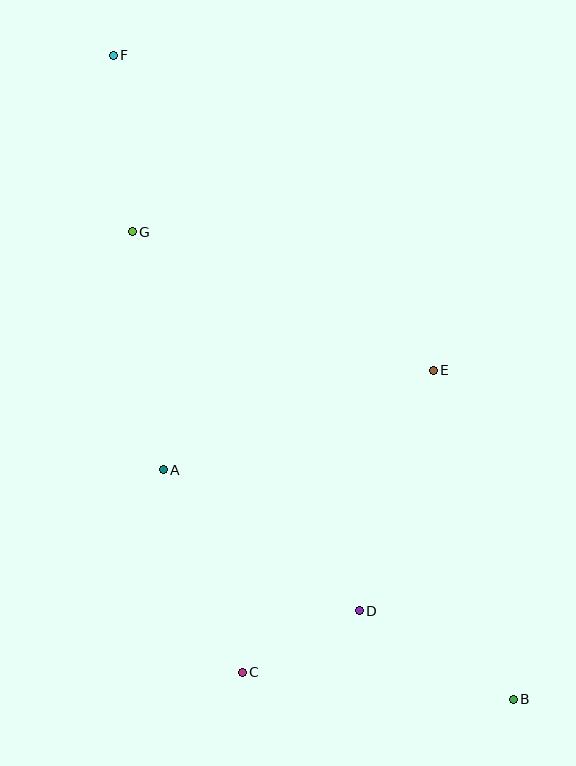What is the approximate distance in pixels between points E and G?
The distance between E and G is approximately 331 pixels.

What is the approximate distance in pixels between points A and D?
The distance between A and D is approximately 241 pixels.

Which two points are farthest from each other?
Points B and F are farthest from each other.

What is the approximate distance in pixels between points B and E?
The distance between B and E is approximately 338 pixels.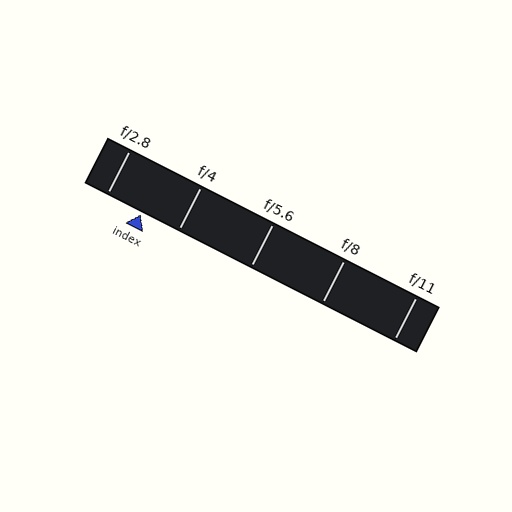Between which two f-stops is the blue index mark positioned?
The index mark is between f/2.8 and f/4.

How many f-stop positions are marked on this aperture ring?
There are 5 f-stop positions marked.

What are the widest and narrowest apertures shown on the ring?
The widest aperture shown is f/2.8 and the narrowest is f/11.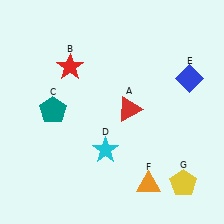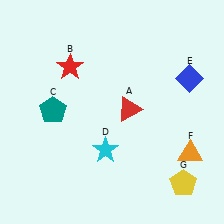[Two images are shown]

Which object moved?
The orange triangle (F) moved right.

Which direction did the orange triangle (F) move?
The orange triangle (F) moved right.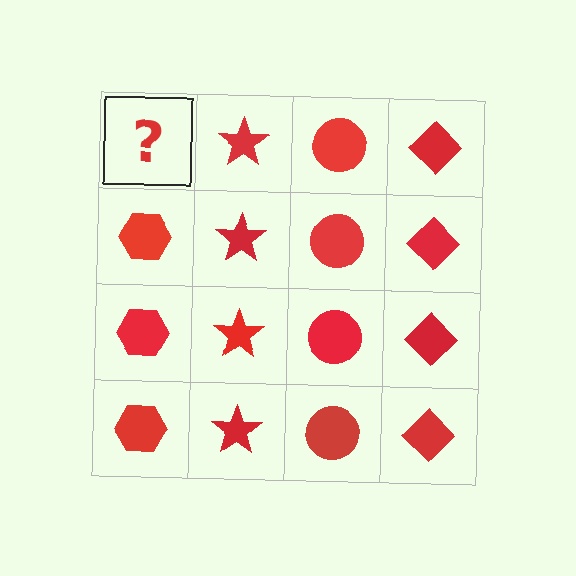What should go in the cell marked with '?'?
The missing cell should contain a red hexagon.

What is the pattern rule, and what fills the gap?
The rule is that each column has a consistent shape. The gap should be filled with a red hexagon.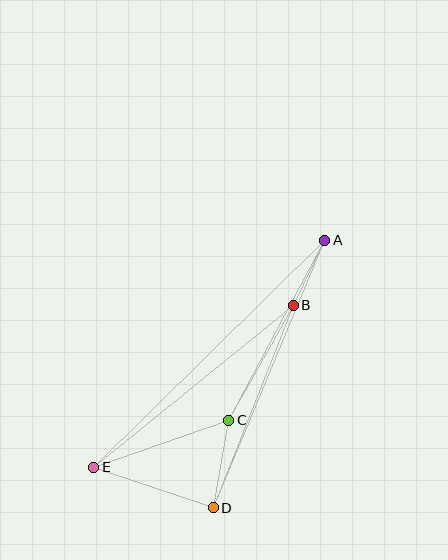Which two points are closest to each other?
Points A and B are closest to each other.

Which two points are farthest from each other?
Points A and E are farthest from each other.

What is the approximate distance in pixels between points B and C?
The distance between B and C is approximately 132 pixels.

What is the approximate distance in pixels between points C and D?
The distance between C and D is approximately 89 pixels.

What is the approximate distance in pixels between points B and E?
The distance between B and E is approximately 257 pixels.